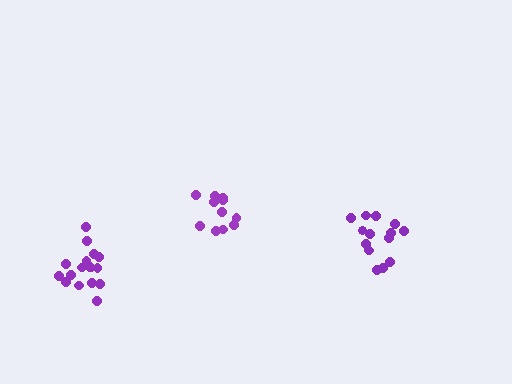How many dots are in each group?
Group 1: 14 dots, Group 2: 17 dots, Group 3: 11 dots (42 total).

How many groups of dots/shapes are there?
There are 3 groups.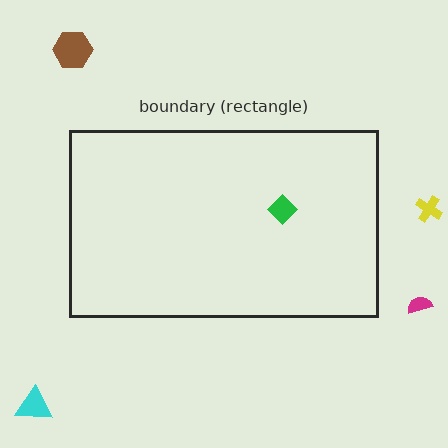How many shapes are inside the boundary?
1 inside, 4 outside.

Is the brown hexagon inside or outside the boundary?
Outside.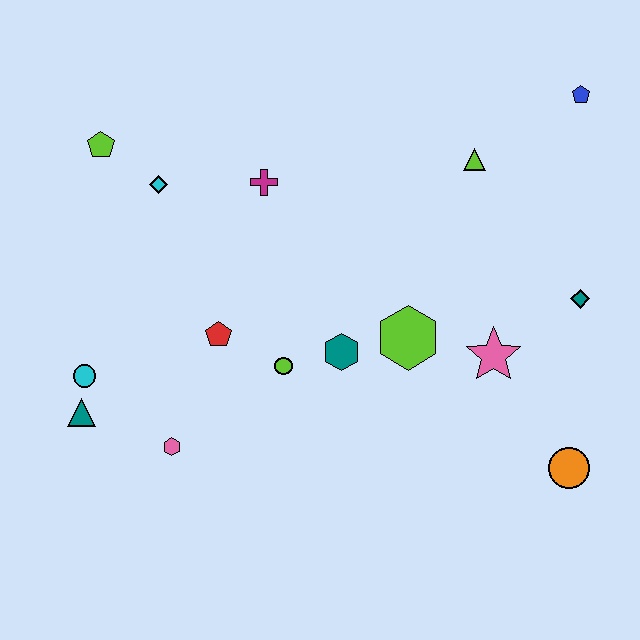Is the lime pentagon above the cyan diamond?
Yes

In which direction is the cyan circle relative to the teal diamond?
The cyan circle is to the left of the teal diamond.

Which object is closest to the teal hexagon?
The lime circle is closest to the teal hexagon.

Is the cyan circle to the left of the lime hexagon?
Yes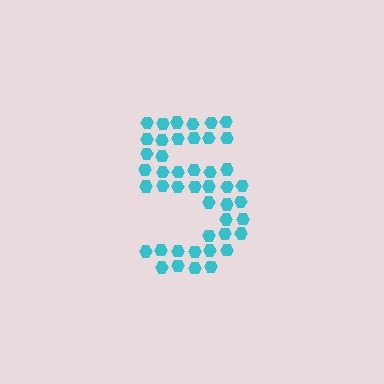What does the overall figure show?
The overall figure shows the digit 5.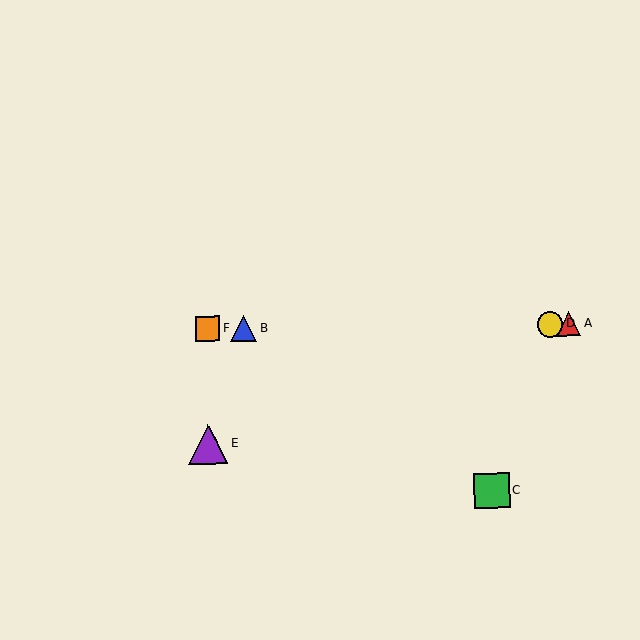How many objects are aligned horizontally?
4 objects (A, B, D, F) are aligned horizontally.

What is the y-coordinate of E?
Object E is at y≈444.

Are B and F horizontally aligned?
Yes, both are at y≈328.